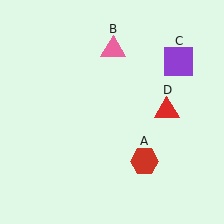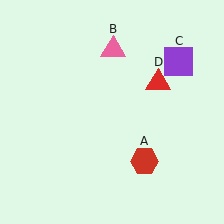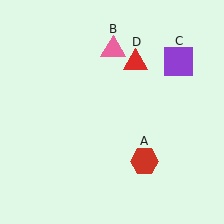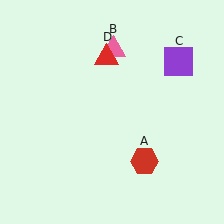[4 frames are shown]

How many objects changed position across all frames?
1 object changed position: red triangle (object D).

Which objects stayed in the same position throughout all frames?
Red hexagon (object A) and pink triangle (object B) and purple square (object C) remained stationary.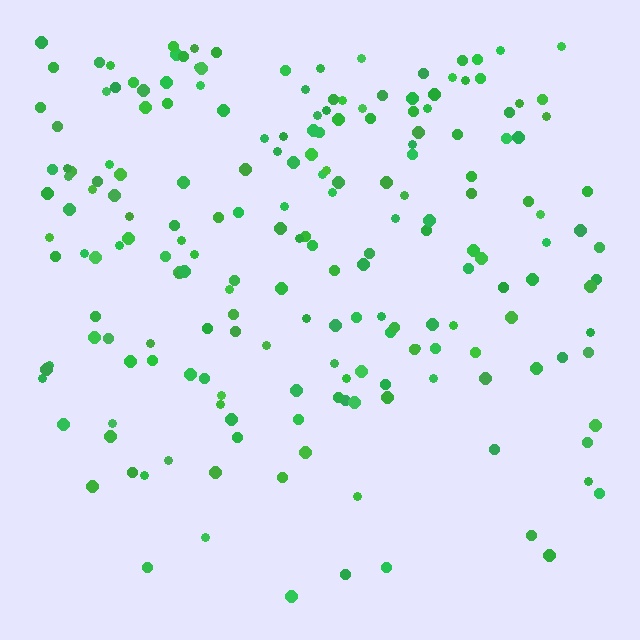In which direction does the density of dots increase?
From bottom to top, with the top side densest.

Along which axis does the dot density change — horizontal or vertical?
Vertical.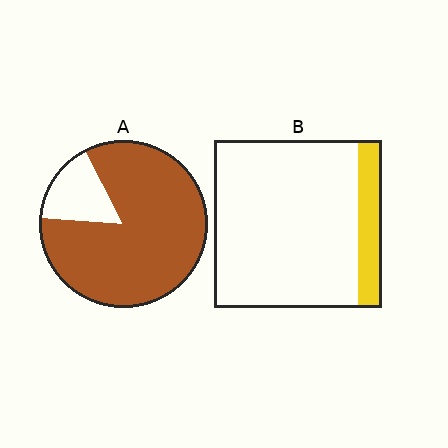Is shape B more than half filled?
No.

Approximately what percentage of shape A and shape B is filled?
A is approximately 85% and B is approximately 15%.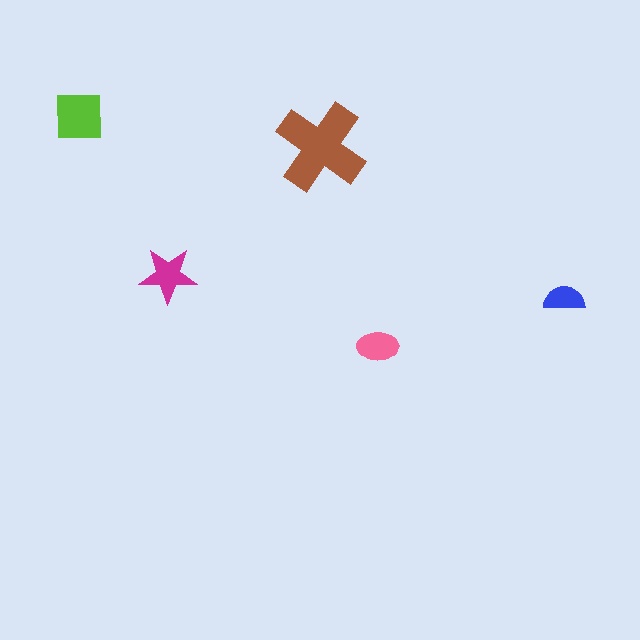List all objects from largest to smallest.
The brown cross, the lime square, the magenta star, the pink ellipse, the blue semicircle.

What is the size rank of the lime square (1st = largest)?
2nd.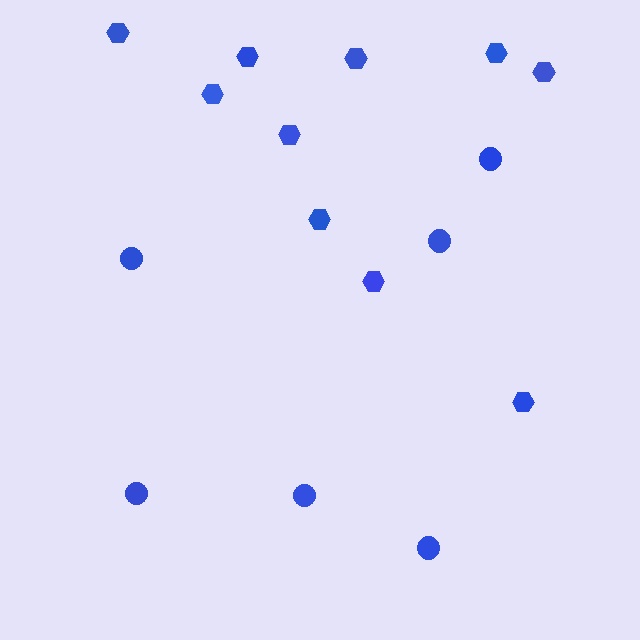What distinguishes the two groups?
There are 2 groups: one group of circles (6) and one group of hexagons (10).